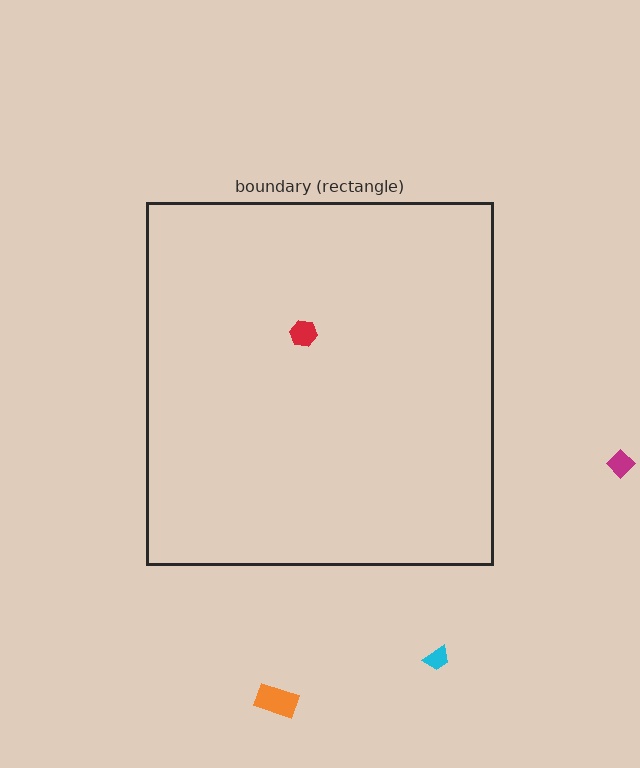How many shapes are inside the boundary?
1 inside, 3 outside.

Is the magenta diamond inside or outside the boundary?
Outside.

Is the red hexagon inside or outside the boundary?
Inside.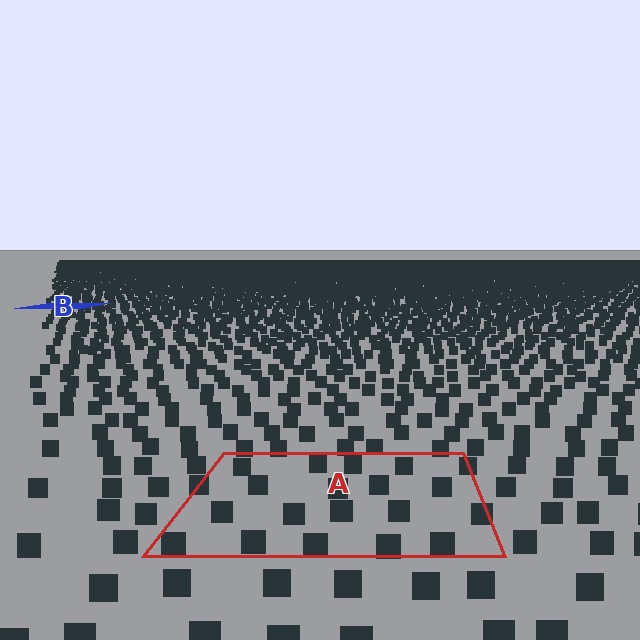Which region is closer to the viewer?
Region A is closer. The texture elements there are larger and more spread out.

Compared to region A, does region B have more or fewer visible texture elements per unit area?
Region B has more texture elements per unit area — they are packed more densely because it is farther away.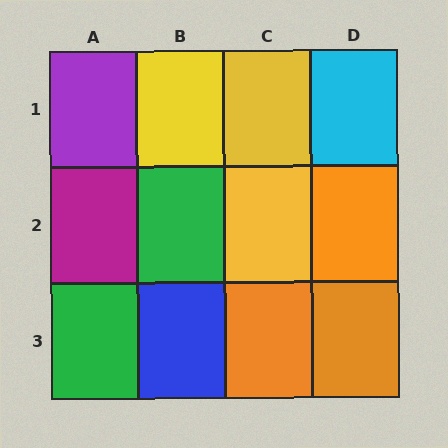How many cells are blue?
1 cell is blue.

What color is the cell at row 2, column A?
Magenta.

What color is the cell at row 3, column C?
Orange.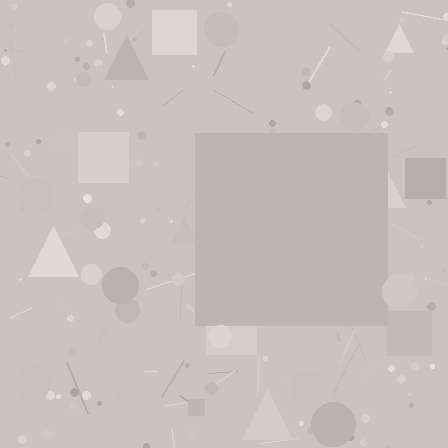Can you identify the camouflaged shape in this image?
The camouflaged shape is a square.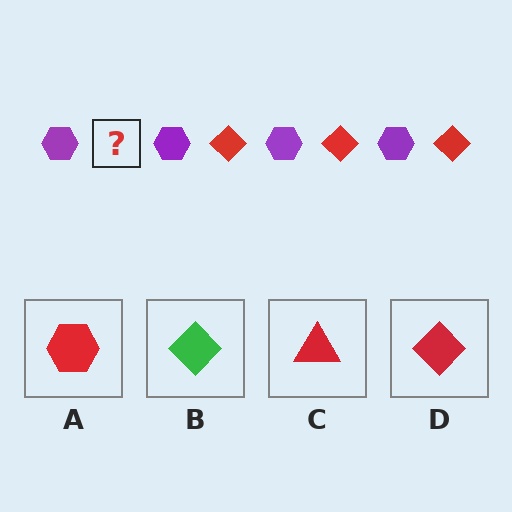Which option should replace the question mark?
Option D.